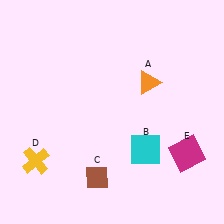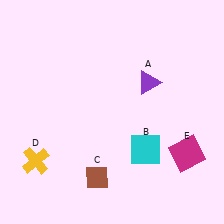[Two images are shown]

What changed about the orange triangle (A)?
In Image 1, A is orange. In Image 2, it changed to purple.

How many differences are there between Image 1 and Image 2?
There is 1 difference between the two images.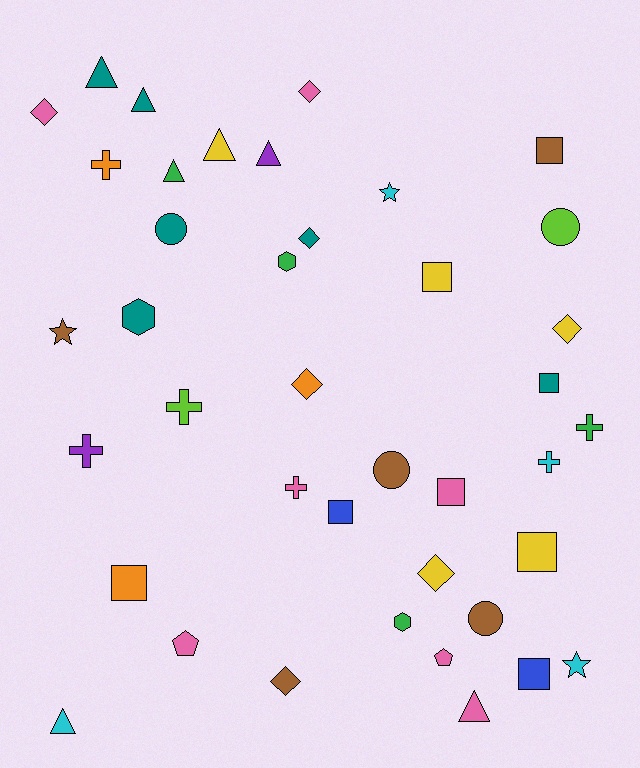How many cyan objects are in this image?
There are 4 cyan objects.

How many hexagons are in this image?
There are 3 hexagons.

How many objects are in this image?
There are 40 objects.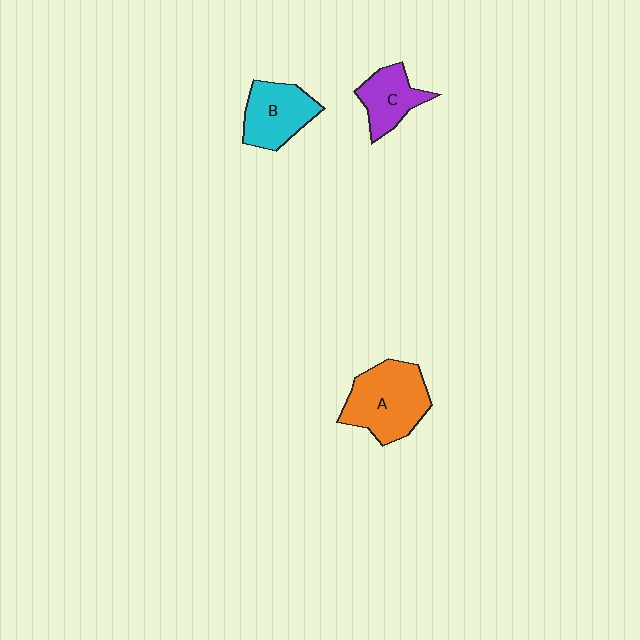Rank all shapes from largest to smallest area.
From largest to smallest: A (orange), B (cyan), C (purple).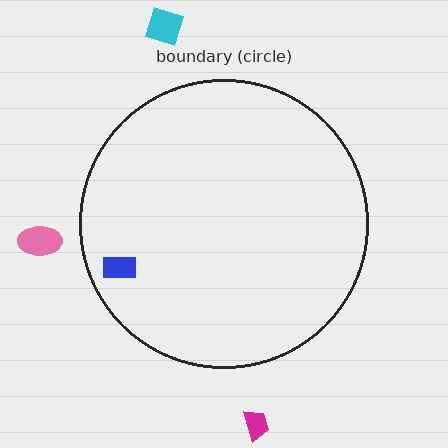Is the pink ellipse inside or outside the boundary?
Outside.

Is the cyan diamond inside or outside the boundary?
Outside.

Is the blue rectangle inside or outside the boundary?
Inside.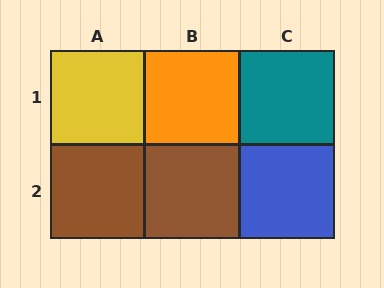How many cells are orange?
1 cell is orange.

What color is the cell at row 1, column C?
Teal.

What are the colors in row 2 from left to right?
Brown, brown, blue.